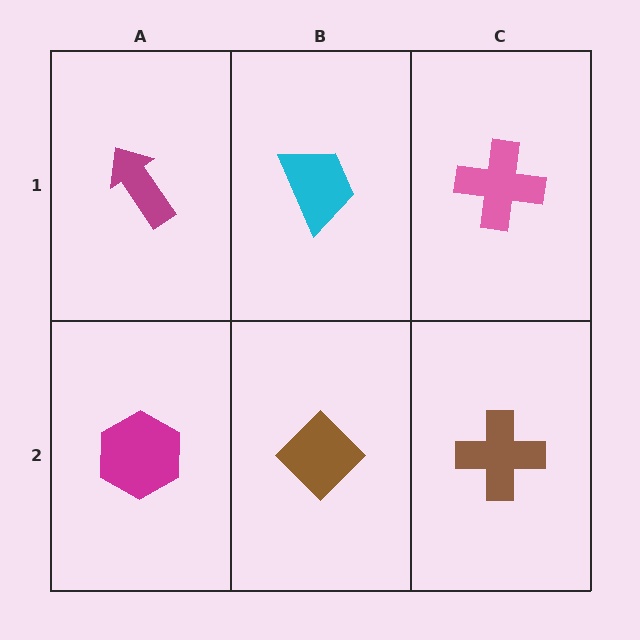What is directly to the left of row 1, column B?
A magenta arrow.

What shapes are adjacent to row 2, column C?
A pink cross (row 1, column C), a brown diamond (row 2, column B).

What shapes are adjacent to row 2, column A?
A magenta arrow (row 1, column A), a brown diamond (row 2, column B).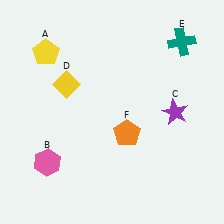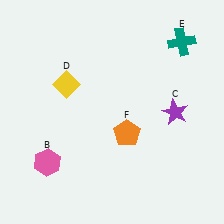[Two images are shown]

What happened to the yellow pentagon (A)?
The yellow pentagon (A) was removed in Image 2. It was in the top-left area of Image 1.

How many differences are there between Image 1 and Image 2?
There is 1 difference between the two images.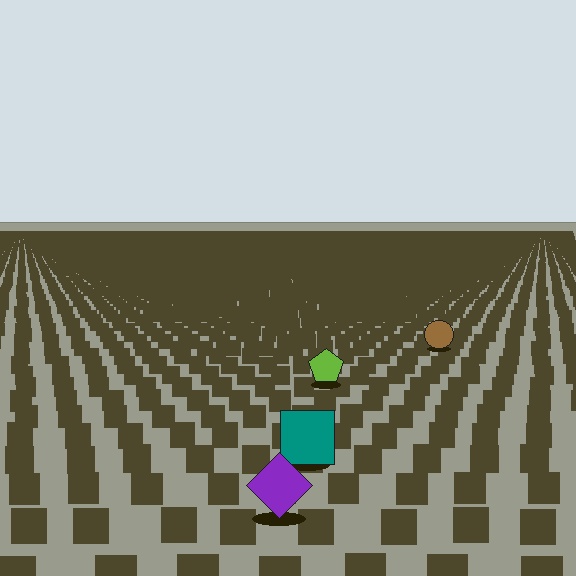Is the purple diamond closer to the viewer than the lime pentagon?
Yes. The purple diamond is closer — you can tell from the texture gradient: the ground texture is coarser near it.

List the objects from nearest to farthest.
From nearest to farthest: the purple diamond, the teal square, the lime pentagon, the brown circle.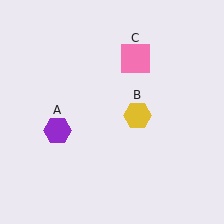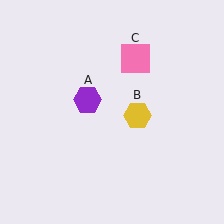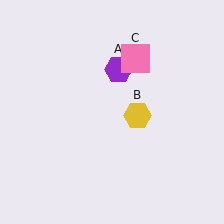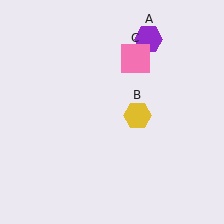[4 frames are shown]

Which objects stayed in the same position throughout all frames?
Yellow hexagon (object B) and pink square (object C) remained stationary.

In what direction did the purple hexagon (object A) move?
The purple hexagon (object A) moved up and to the right.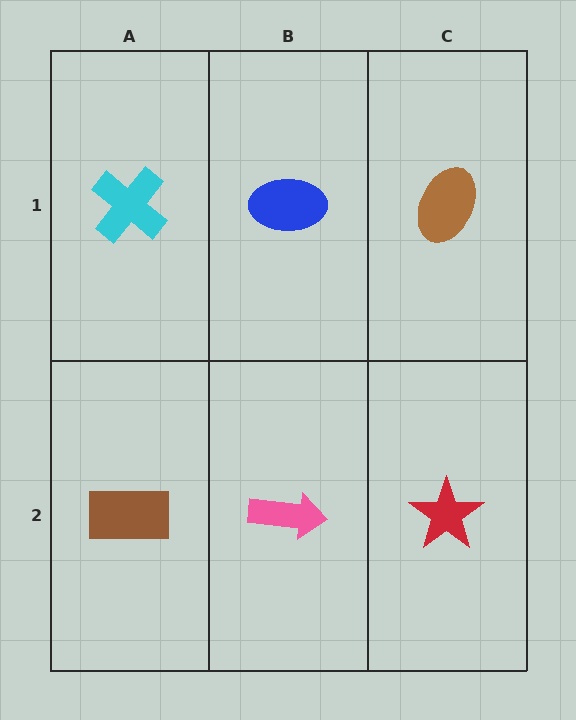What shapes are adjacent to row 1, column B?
A pink arrow (row 2, column B), a cyan cross (row 1, column A), a brown ellipse (row 1, column C).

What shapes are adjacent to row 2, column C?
A brown ellipse (row 1, column C), a pink arrow (row 2, column B).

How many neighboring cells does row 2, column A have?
2.